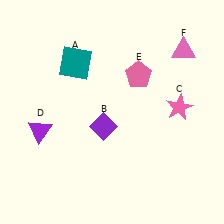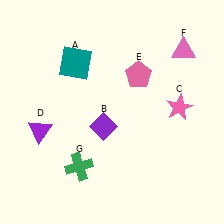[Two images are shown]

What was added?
A green cross (G) was added in Image 2.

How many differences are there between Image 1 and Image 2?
There is 1 difference between the two images.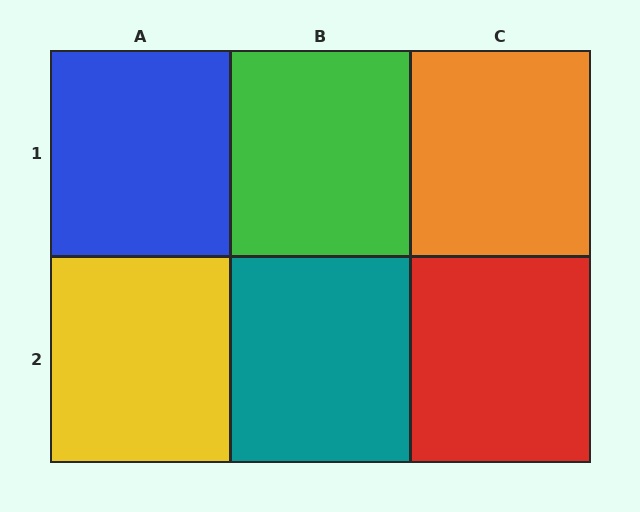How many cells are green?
1 cell is green.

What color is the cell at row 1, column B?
Green.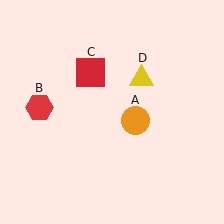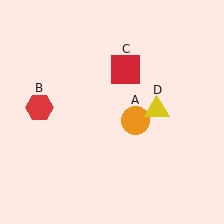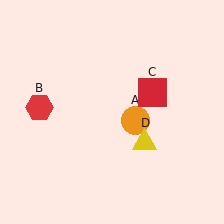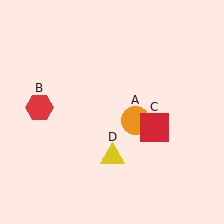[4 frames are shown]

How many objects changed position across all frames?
2 objects changed position: red square (object C), yellow triangle (object D).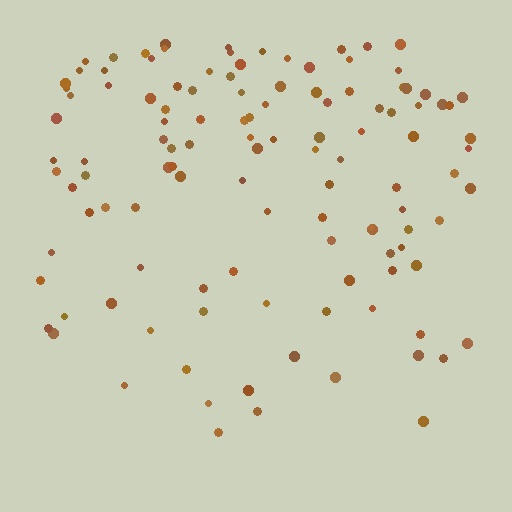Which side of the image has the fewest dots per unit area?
The bottom.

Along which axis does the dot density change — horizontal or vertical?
Vertical.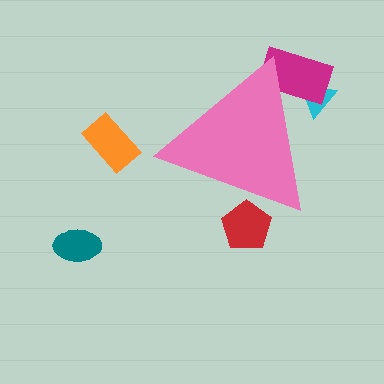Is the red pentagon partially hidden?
Yes, the red pentagon is partially hidden behind the pink triangle.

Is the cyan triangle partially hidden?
Yes, the cyan triangle is partially hidden behind the pink triangle.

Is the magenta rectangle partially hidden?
Yes, the magenta rectangle is partially hidden behind the pink triangle.